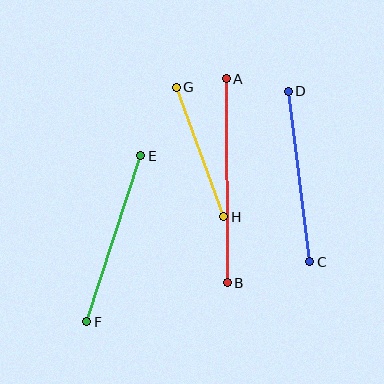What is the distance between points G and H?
The distance is approximately 138 pixels.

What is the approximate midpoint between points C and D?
The midpoint is at approximately (299, 176) pixels.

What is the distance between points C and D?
The distance is approximately 172 pixels.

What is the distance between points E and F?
The distance is approximately 174 pixels.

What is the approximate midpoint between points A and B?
The midpoint is at approximately (227, 181) pixels.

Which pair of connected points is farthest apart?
Points A and B are farthest apart.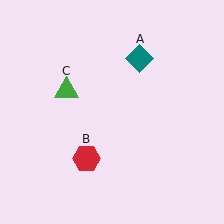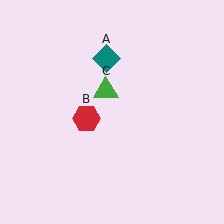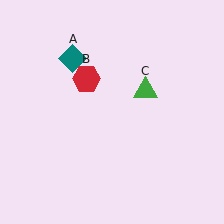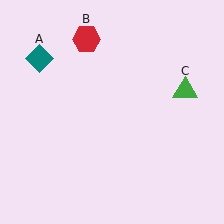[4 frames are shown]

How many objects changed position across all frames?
3 objects changed position: teal diamond (object A), red hexagon (object B), green triangle (object C).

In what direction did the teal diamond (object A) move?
The teal diamond (object A) moved left.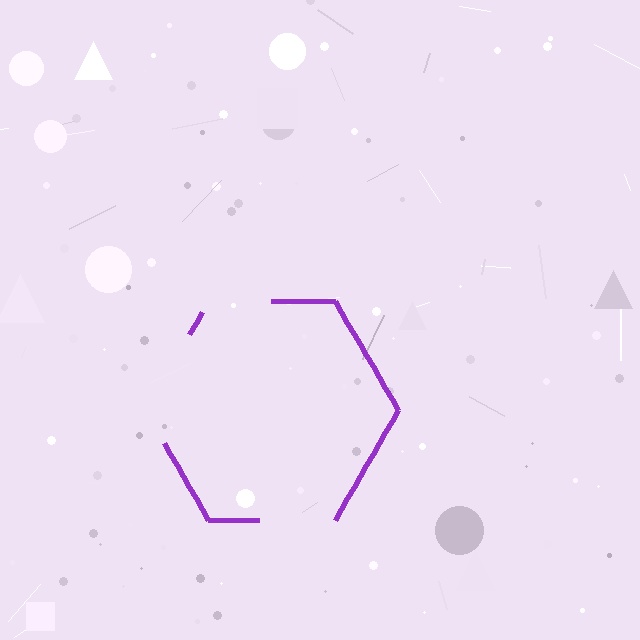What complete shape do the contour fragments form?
The contour fragments form a hexagon.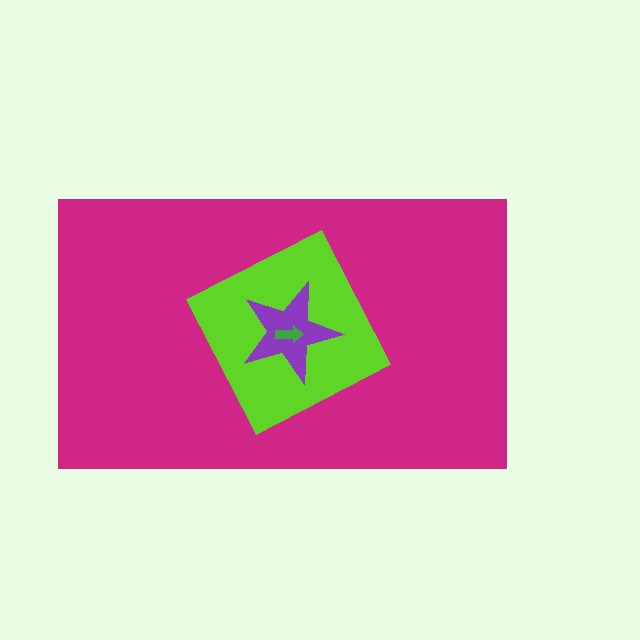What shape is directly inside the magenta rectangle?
The lime square.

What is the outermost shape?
The magenta rectangle.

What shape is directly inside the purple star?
The green arrow.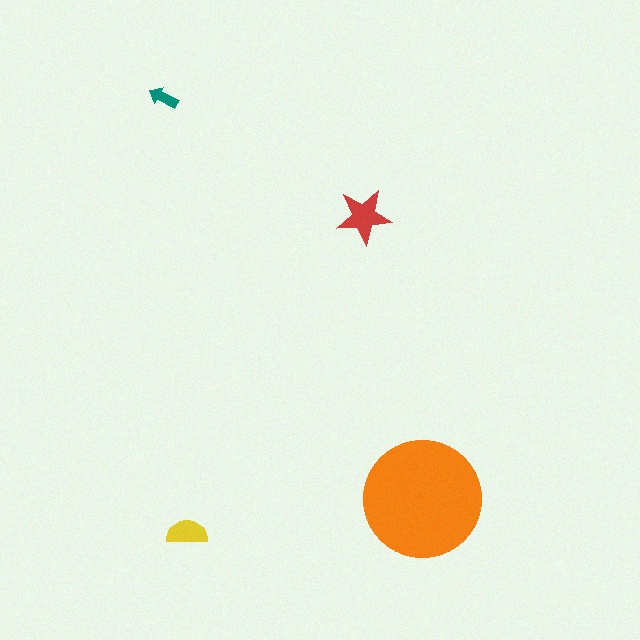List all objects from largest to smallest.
The orange circle, the red star, the yellow semicircle, the teal arrow.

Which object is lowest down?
The yellow semicircle is bottommost.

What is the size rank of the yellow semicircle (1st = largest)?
3rd.